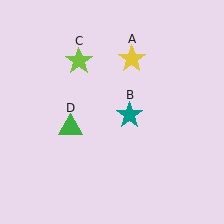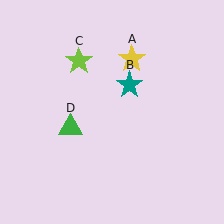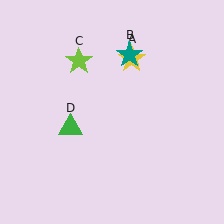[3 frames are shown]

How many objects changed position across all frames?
1 object changed position: teal star (object B).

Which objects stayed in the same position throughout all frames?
Yellow star (object A) and lime star (object C) and green triangle (object D) remained stationary.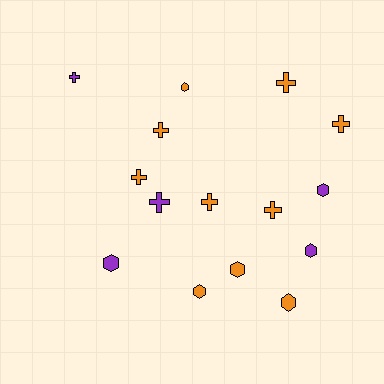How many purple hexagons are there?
There are 3 purple hexagons.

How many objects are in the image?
There are 15 objects.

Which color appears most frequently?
Orange, with 10 objects.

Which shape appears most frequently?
Cross, with 8 objects.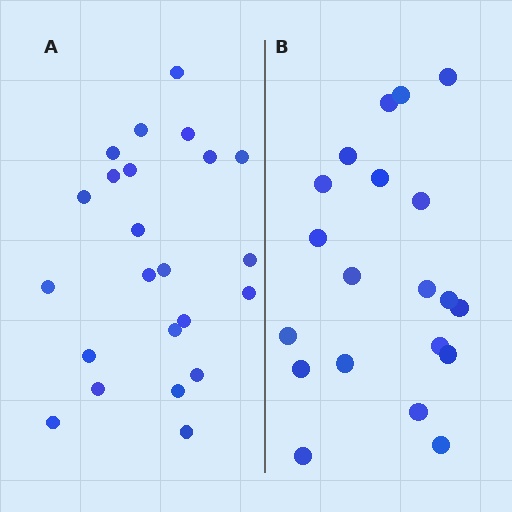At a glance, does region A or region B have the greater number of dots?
Region A (the left region) has more dots.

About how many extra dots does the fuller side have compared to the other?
Region A has just a few more — roughly 2 or 3 more dots than region B.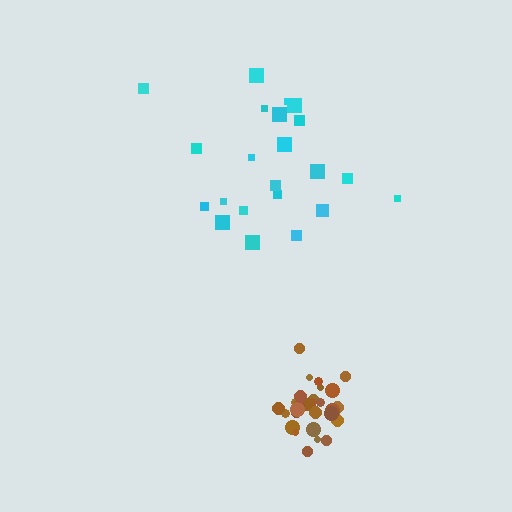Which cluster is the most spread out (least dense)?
Cyan.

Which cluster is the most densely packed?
Brown.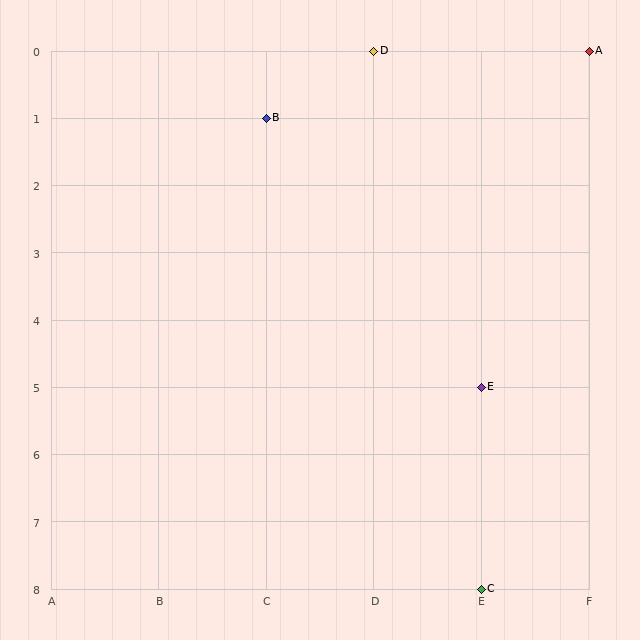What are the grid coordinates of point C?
Point C is at grid coordinates (E, 8).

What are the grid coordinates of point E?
Point E is at grid coordinates (E, 5).